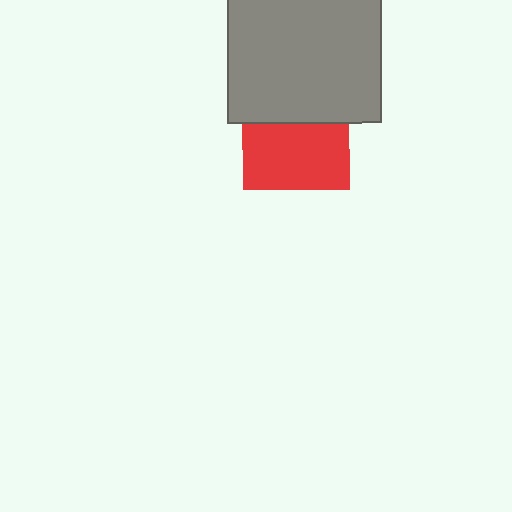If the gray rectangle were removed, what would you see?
You would see the complete red square.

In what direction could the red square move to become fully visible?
The red square could move down. That would shift it out from behind the gray rectangle entirely.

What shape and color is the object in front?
The object in front is a gray rectangle.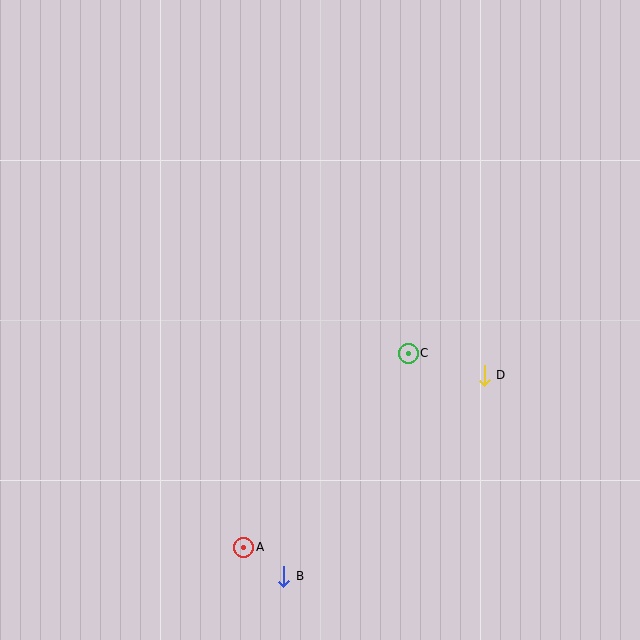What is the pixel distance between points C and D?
The distance between C and D is 79 pixels.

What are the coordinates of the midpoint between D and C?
The midpoint between D and C is at (446, 364).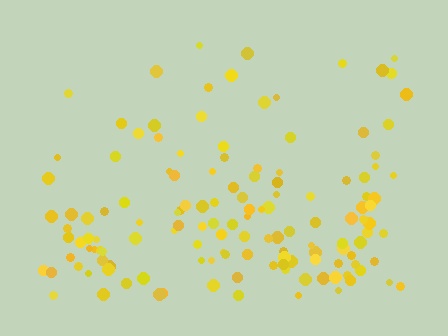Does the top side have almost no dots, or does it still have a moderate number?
Still a moderate number, just noticeably fewer than the bottom.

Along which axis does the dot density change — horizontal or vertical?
Vertical.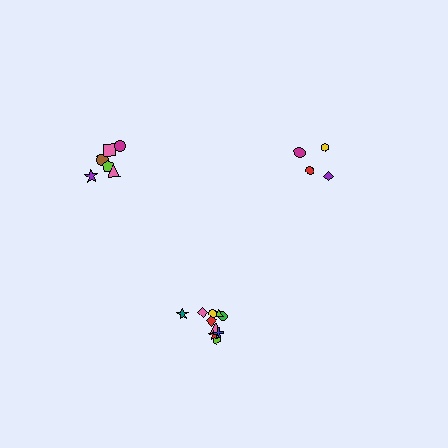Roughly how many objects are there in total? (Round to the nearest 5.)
Roughly 20 objects in total.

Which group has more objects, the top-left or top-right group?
The top-left group.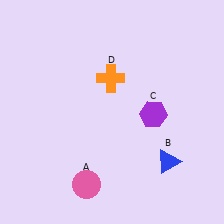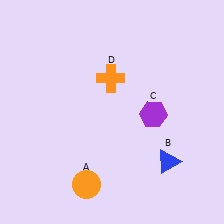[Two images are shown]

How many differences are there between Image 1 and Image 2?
There is 1 difference between the two images.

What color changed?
The circle (A) changed from pink in Image 1 to orange in Image 2.